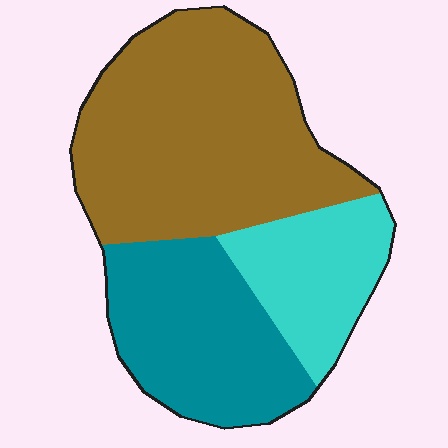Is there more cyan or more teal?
Teal.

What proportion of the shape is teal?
Teal takes up about one third (1/3) of the shape.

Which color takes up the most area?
Brown, at roughly 50%.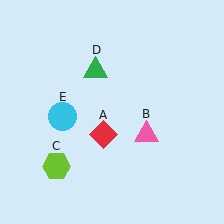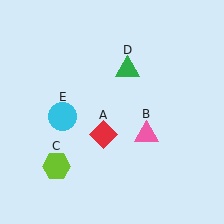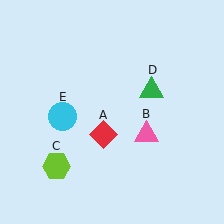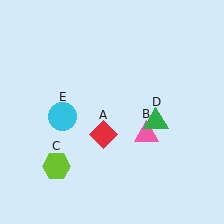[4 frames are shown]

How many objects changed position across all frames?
1 object changed position: green triangle (object D).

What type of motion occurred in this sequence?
The green triangle (object D) rotated clockwise around the center of the scene.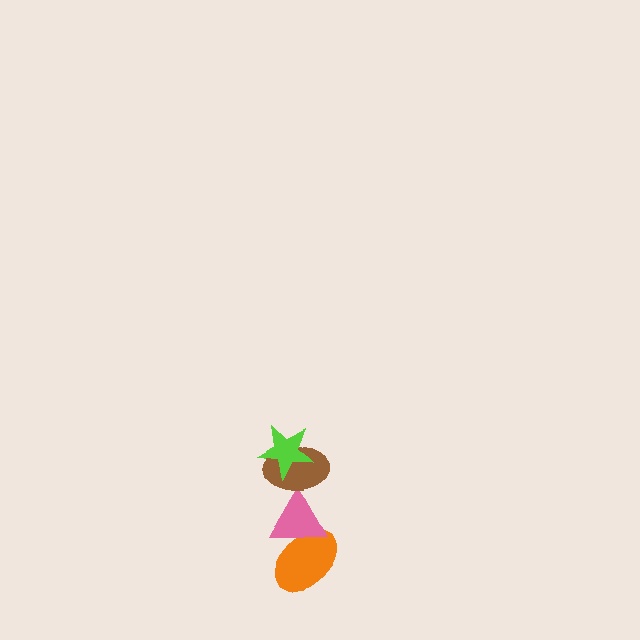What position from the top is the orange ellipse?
The orange ellipse is 4th from the top.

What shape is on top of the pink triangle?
The brown ellipse is on top of the pink triangle.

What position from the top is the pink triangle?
The pink triangle is 3rd from the top.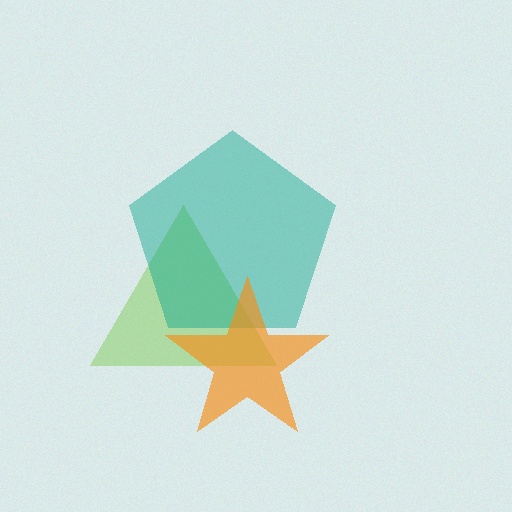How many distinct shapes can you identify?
There are 3 distinct shapes: a lime triangle, a teal pentagon, an orange star.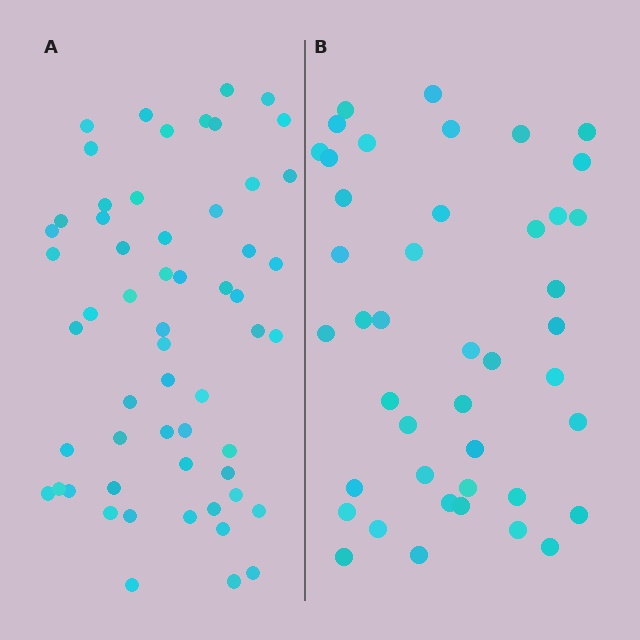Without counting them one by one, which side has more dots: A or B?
Region A (the left region) has more dots.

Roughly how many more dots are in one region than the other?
Region A has approximately 15 more dots than region B.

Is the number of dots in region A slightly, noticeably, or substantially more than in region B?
Region A has noticeably more, but not dramatically so. The ratio is roughly 1.3 to 1.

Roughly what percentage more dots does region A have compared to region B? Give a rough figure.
About 35% more.